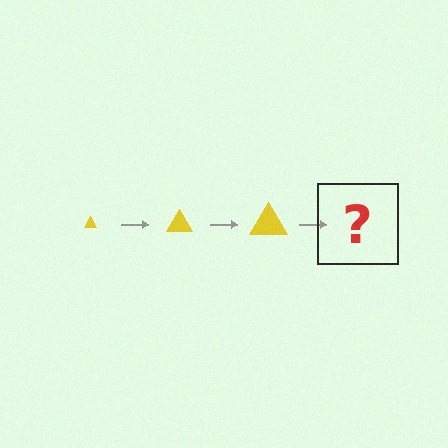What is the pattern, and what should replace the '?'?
The pattern is that the triangle gets progressively larger each step. The '?' should be a yellow triangle, larger than the previous one.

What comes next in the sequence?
The next element should be a yellow triangle, larger than the previous one.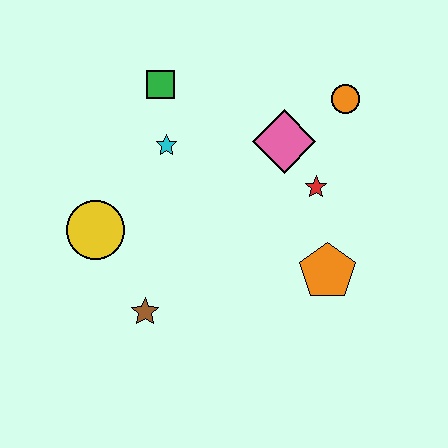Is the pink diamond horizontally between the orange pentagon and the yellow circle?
Yes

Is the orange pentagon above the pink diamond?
No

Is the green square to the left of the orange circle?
Yes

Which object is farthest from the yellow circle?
The orange circle is farthest from the yellow circle.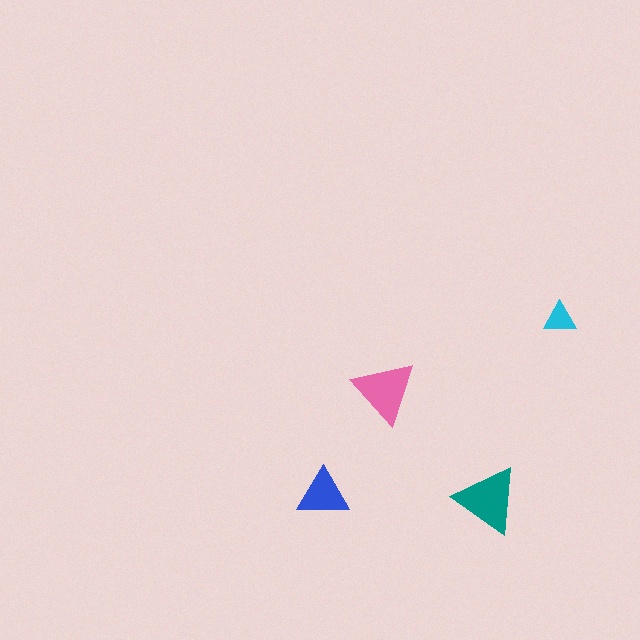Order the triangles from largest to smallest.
the teal one, the pink one, the blue one, the cyan one.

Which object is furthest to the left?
The blue triangle is leftmost.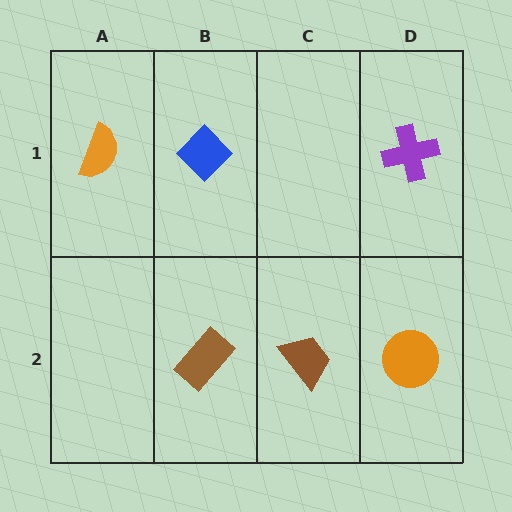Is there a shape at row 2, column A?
No, that cell is empty.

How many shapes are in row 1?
3 shapes.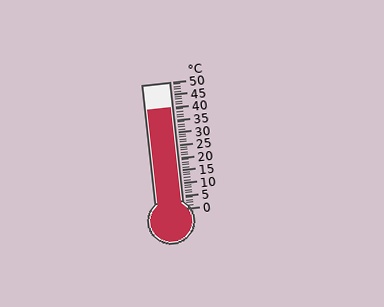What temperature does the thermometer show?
The thermometer shows approximately 40°C.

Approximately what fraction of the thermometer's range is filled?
The thermometer is filled to approximately 80% of its range.